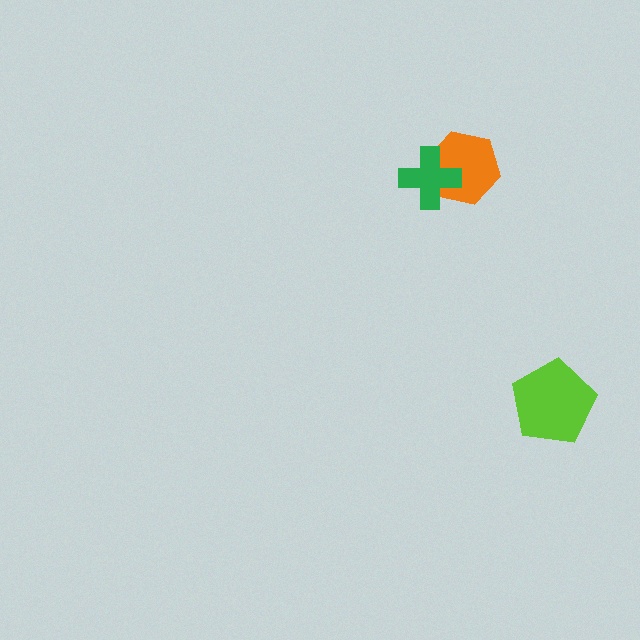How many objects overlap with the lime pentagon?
0 objects overlap with the lime pentagon.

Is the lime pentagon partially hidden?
No, no other shape covers it.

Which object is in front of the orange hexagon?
The green cross is in front of the orange hexagon.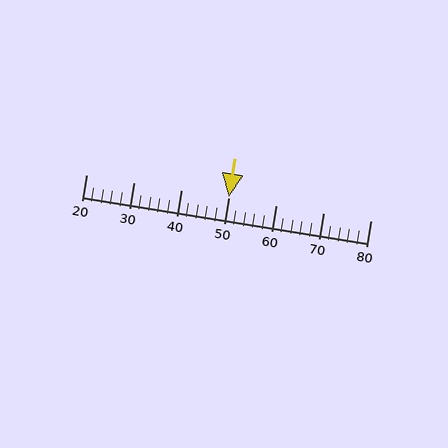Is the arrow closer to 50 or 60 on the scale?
The arrow is closer to 50.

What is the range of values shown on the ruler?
The ruler shows values from 20 to 80.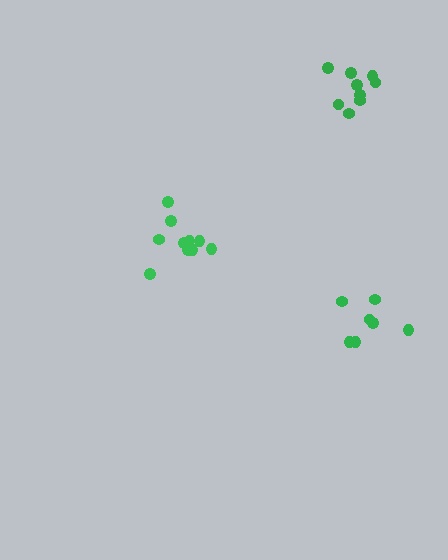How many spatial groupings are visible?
There are 3 spatial groupings.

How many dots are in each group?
Group 1: 9 dots, Group 2: 10 dots, Group 3: 7 dots (26 total).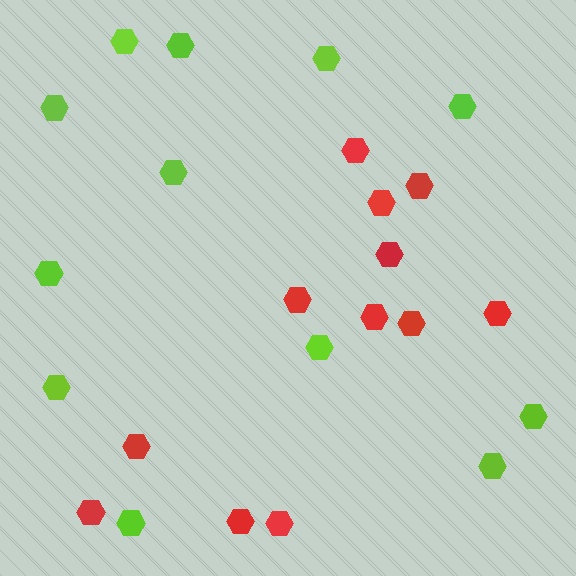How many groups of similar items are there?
There are 2 groups: one group of lime hexagons (12) and one group of red hexagons (12).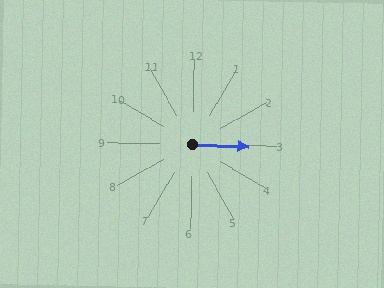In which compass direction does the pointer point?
East.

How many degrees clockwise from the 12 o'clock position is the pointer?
Approximately 91 degrees.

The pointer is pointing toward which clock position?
Roughly 3 o'clock.